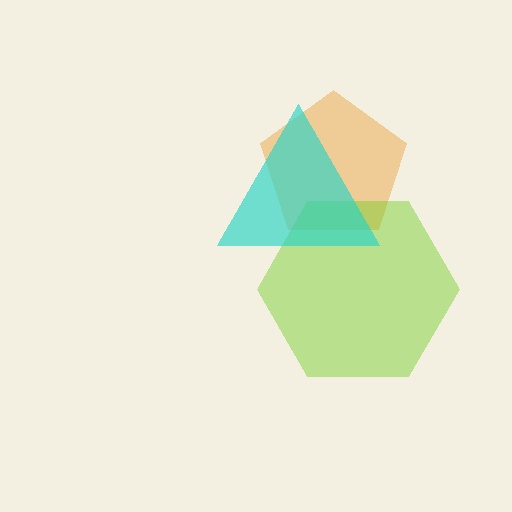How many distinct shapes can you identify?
There are 3 distinct shapes: an orange pentagon, a lime hexagon, a cyan triangle.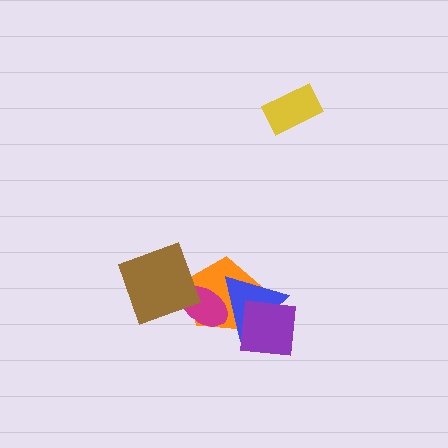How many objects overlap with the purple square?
2 objects overlap with the purple square.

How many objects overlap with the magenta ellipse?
3 objects overlap with the magenta ellipse.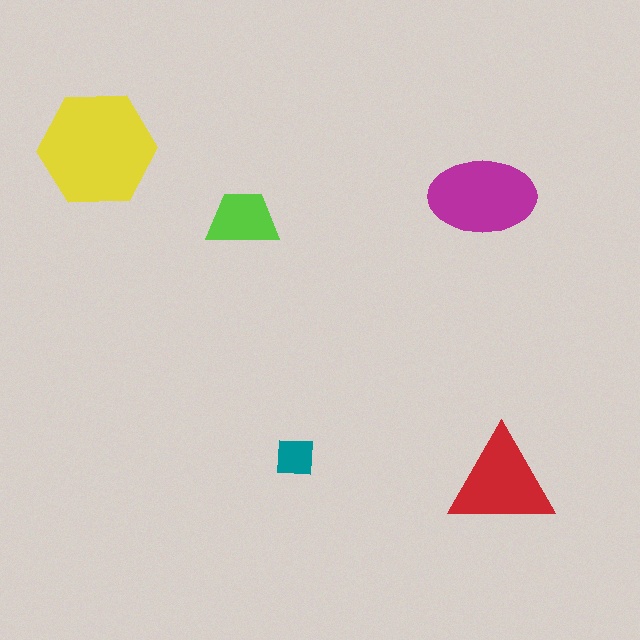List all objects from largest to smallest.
The yellow hexagon, the magenta ellipse, the red triangle, the lime trapezoid, the teal square.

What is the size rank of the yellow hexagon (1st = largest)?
1st.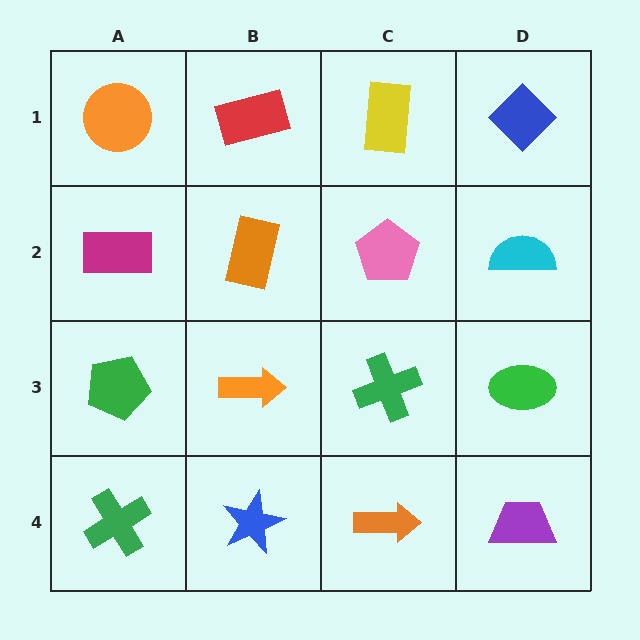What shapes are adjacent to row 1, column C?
A pink pentagon (row 2, column C), a red rectangle (row 1, column B), a blue diamond (row 1, column D).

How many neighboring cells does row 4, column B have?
3.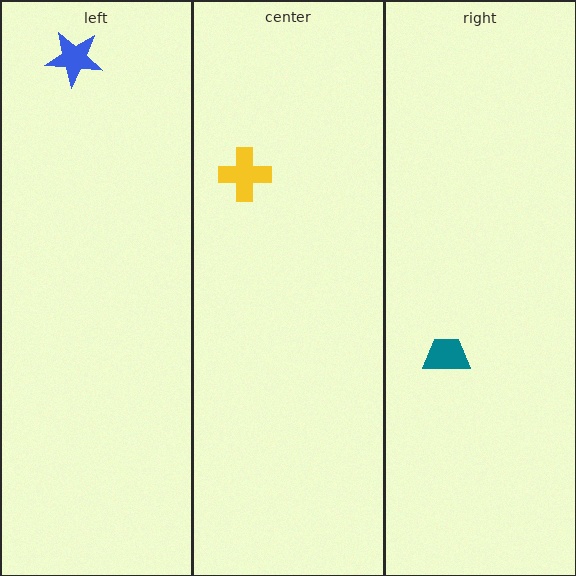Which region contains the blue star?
The left region.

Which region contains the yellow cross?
The center region.